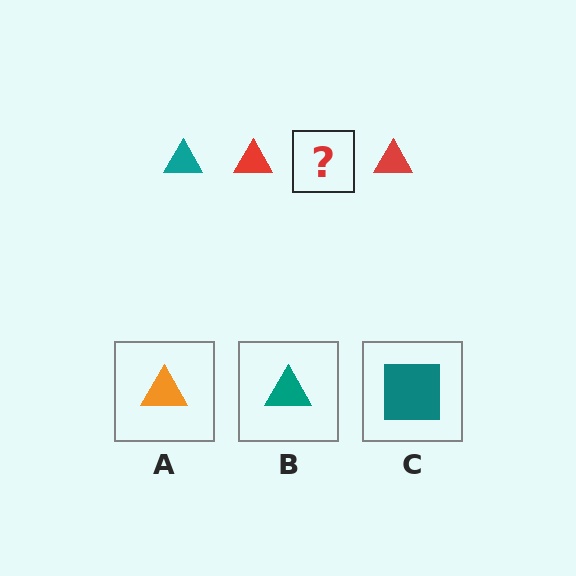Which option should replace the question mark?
Option B.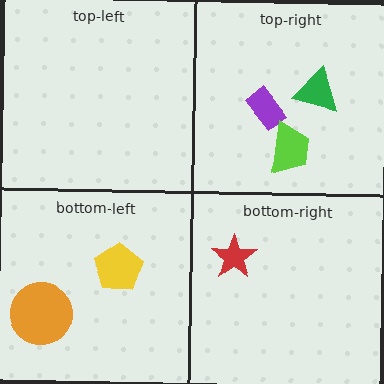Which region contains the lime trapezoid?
The top-right region.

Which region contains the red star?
The bottom-right region.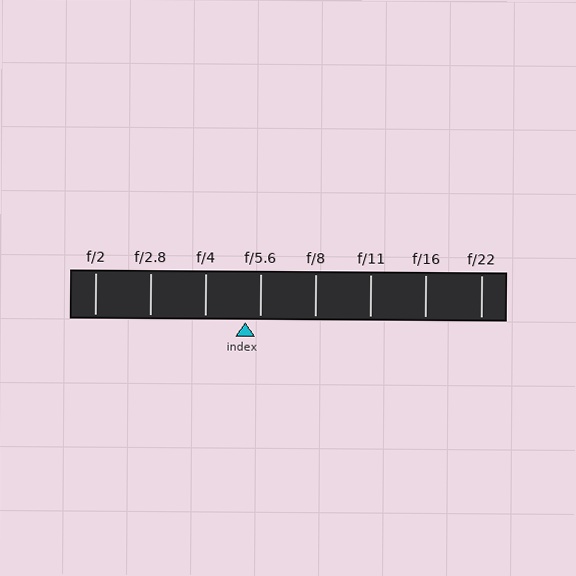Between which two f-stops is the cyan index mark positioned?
The index mark is between f/4 and f/5.6.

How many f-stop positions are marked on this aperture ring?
There are 8 f-stop positions marked.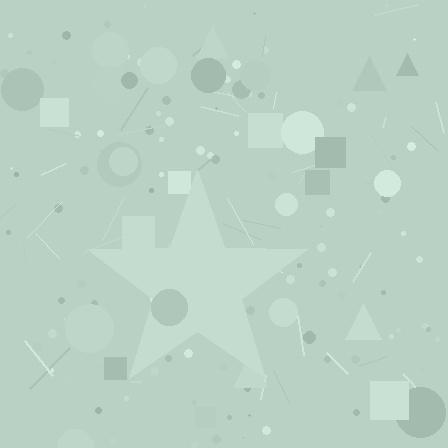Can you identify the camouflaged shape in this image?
The camouflaged shape is a star.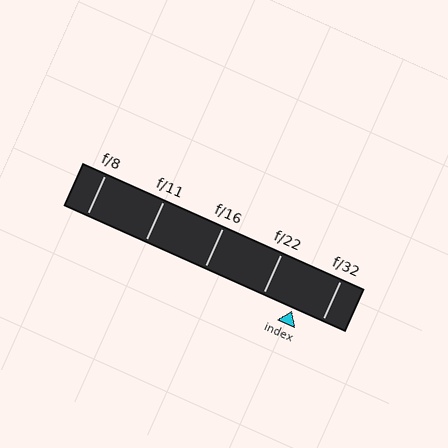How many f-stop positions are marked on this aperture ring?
There are 5 f-stop positions marked.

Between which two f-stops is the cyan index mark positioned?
The index mark is between f/22 and f/32.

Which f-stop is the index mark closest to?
The index mark is closest to f/32.